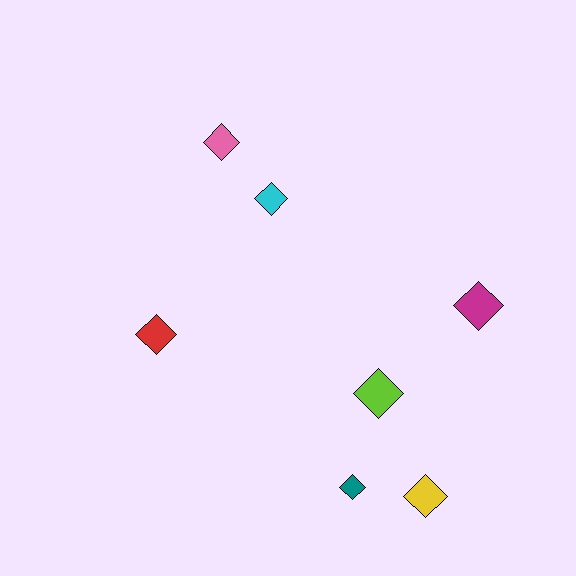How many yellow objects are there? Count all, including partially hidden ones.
There is 1 yellow object.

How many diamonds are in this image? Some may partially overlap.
There are 7 diamonds.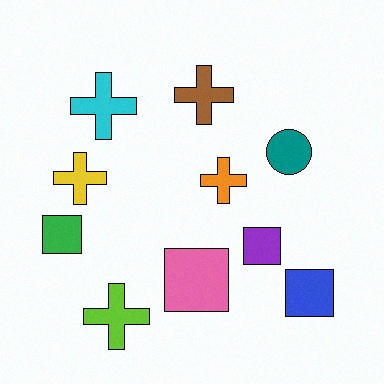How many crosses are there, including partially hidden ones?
There are 5 crosses.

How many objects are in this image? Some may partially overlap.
There are 10 objects.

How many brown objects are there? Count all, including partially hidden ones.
There is 1 brown object.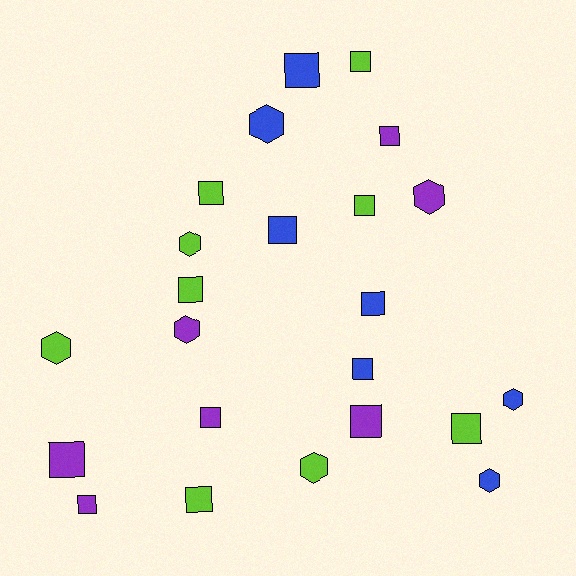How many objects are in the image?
There are 23 objects.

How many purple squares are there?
There are 5 purple squares.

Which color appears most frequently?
Lime, with 9 objects.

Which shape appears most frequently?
Square, with 15 objects.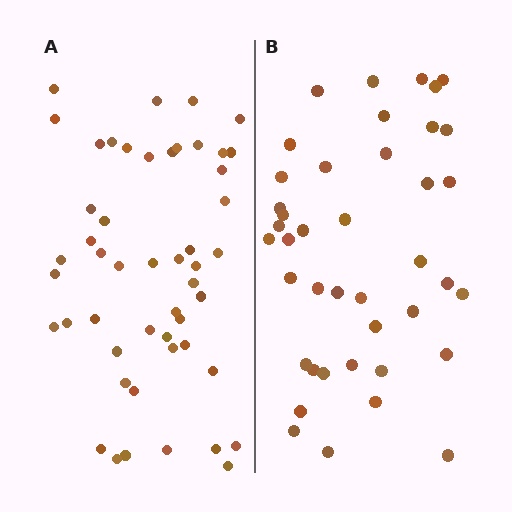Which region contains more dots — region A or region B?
Region A (the left region) has more dots.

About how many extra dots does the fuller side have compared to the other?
Region A has roughly 8 or so more dots than region B.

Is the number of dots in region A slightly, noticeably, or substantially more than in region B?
Region A has only slightly more — the two regions are fairly close. The ratio is roughly 1.2 to 1.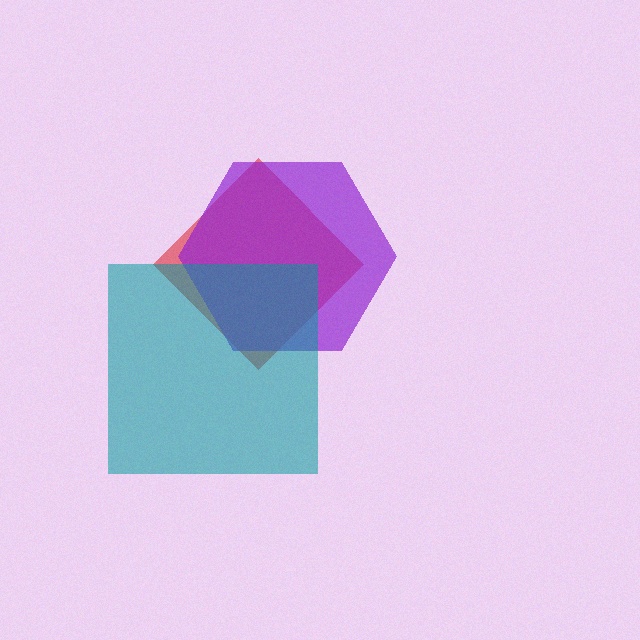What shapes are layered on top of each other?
The layered shapes are: a red diamond, a purple hexagon, a teal square.